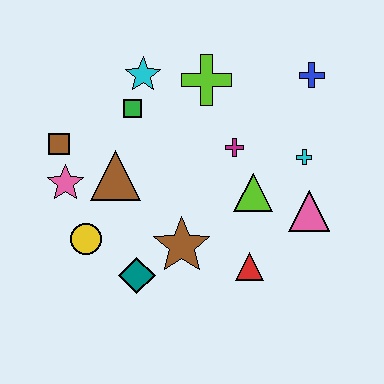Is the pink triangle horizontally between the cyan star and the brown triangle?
No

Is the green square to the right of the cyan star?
No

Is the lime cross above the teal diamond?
Yes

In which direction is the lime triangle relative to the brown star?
The lime triangle is to the right of the brown star.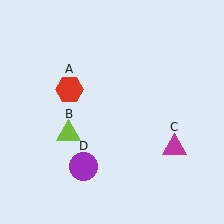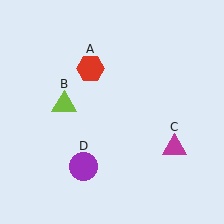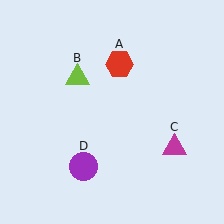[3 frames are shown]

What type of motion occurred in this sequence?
The red hexagon (object A), lime triangle (object B) rotated clockwise around the center of the scene.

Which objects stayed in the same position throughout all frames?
Magenta triangle (object C) and purple circle (object D) remained stationary.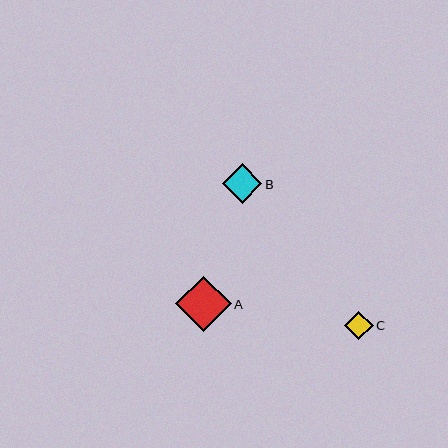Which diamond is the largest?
Diamond A is the largest with a size of approximately 56 pixels.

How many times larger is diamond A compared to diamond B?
Diamond A is approximately 1.4 times the size of diamond B.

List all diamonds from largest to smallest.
From largest to smallest: A, B, C.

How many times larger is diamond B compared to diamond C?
Diamond B is approximately 1.4 times the size of diamond C.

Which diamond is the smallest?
Diamond C is the smallest with a size of approximately 28 pixels.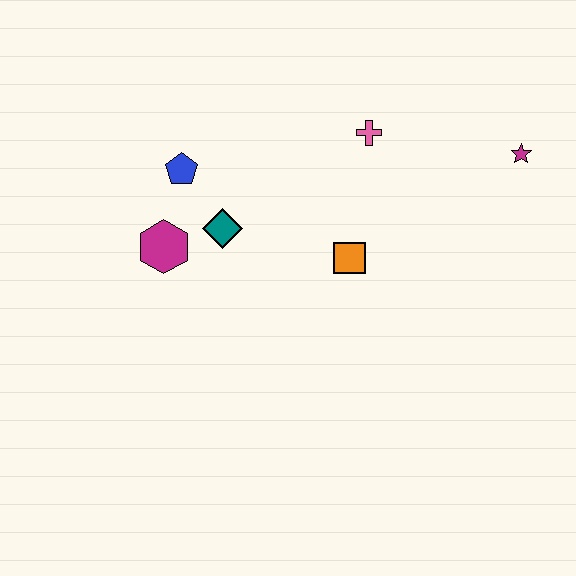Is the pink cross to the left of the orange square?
No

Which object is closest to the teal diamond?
The magenta hexagon is closest to the teal diamond.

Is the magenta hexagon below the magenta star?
Yes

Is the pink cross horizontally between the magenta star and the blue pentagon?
Yes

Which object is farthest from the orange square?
The magenta star is farthest from the orange square.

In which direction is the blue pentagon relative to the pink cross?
The blue pentagon is to the left of the pink cross.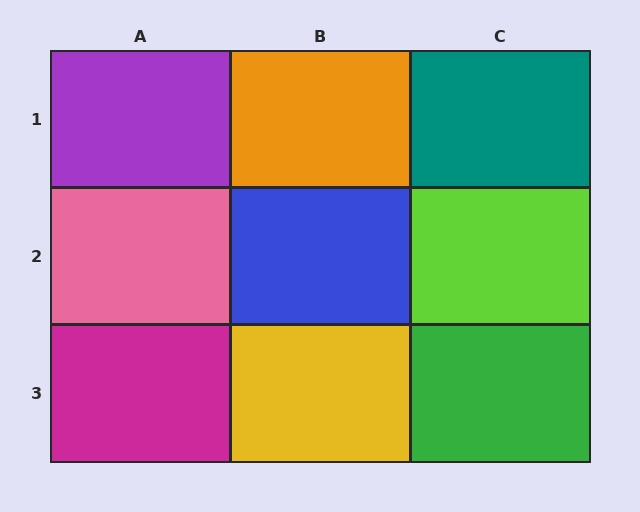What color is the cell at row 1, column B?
Orange.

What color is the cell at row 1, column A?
Purple.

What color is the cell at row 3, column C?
Green.